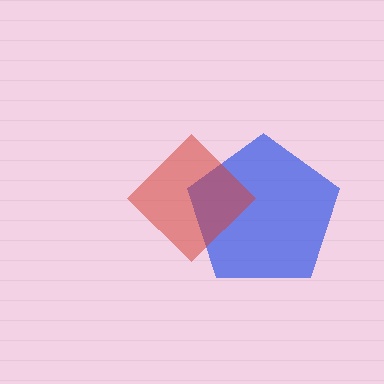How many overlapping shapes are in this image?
There are 2 overlapping shapes in the image.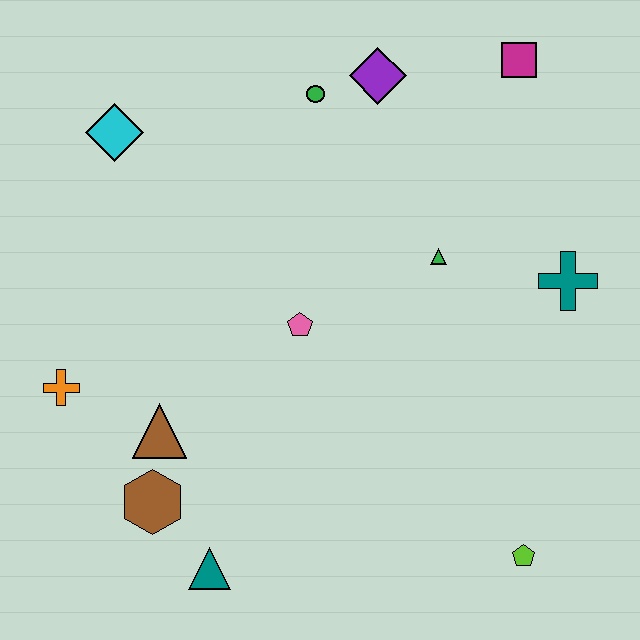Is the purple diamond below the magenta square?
Yes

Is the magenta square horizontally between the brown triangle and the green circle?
No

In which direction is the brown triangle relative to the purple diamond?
The brown triangle is below the purple diamond.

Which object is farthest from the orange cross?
The magenta square is farthest from the orange cross.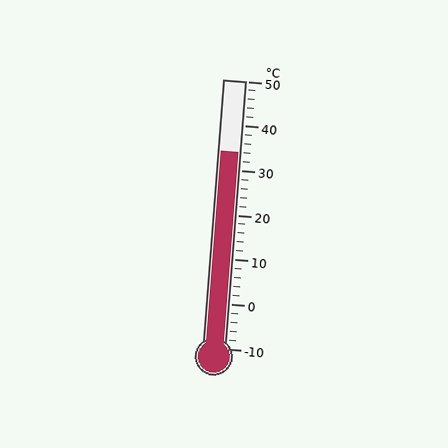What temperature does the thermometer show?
The thermometer shows approximately 34°C.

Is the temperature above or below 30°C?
The temperature is above 30°C.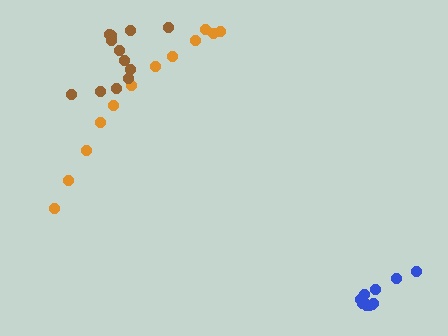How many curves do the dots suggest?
There are 3 distinct paths.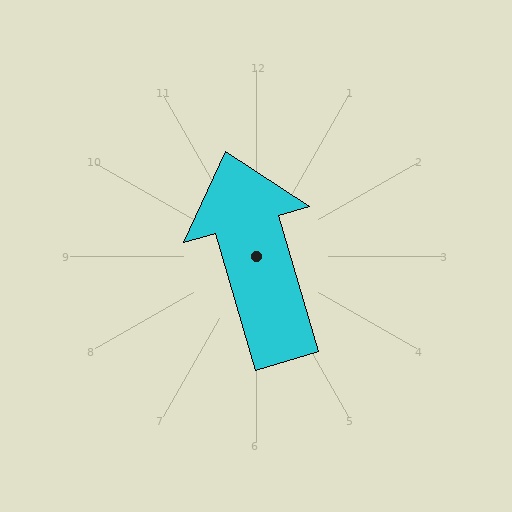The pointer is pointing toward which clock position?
Roughly 11 o'clock.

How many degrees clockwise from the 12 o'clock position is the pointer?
Approximately 344 degrees.